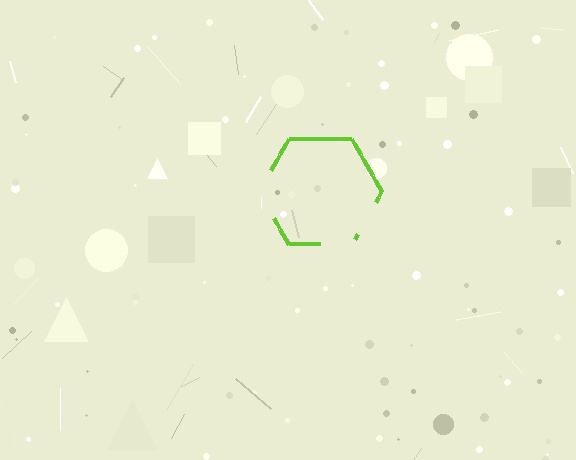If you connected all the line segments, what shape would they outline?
They would outline a hexagon.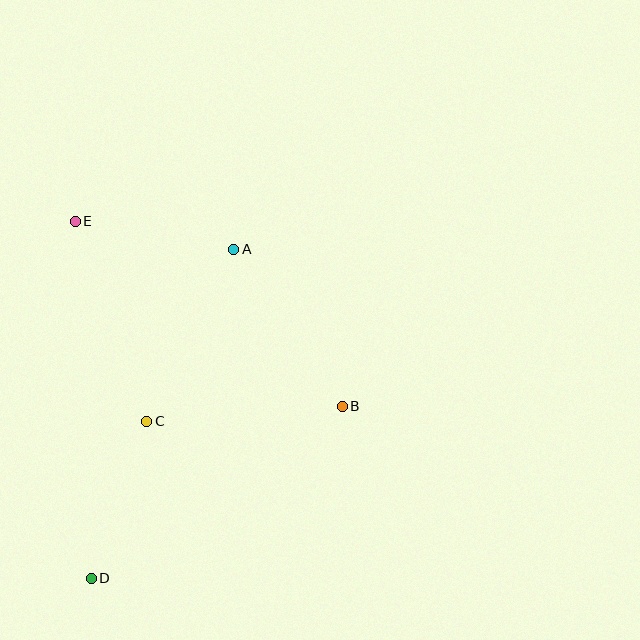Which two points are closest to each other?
Points A and E are closest to each other.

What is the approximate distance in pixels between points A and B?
The distance between A and B is approximately 191 pixels.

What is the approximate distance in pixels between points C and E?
The distance between C and E is approximately 213 pixels.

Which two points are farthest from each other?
Points A and D are farthest from each other.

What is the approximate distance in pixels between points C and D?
The distance between C and D is approximately 167 pixels.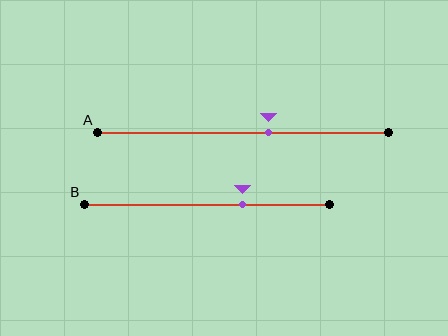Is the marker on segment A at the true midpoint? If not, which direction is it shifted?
No, the marker on segment A is shifted to the right by about 9% of the segment length.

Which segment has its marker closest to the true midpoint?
Segment A has its marker closest to the true midpoint.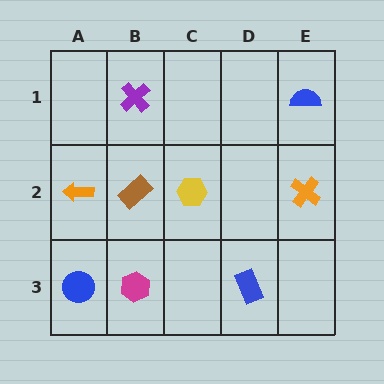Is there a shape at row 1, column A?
No, that cell is empty.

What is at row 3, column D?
A blue rectangle.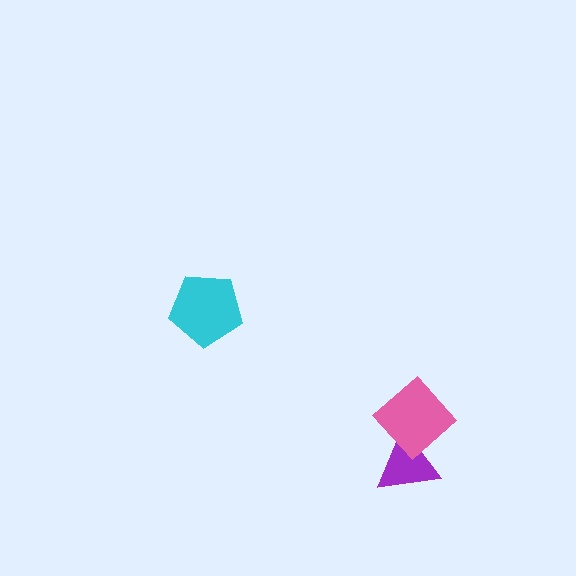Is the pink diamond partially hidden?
No, no other shape covers it.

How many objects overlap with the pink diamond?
1 object overlaps with the pink diamond.